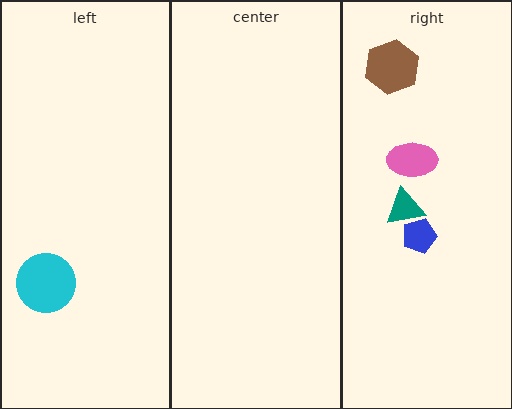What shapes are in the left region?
The cyan circle.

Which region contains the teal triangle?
The right region.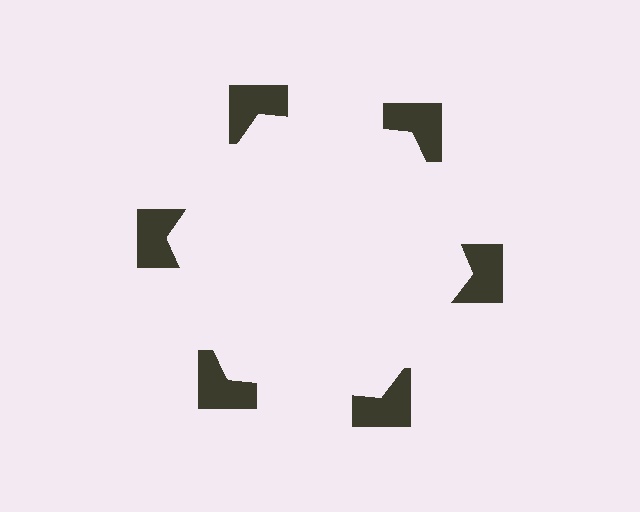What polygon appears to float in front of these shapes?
An illusory hexagon — its edges are inferred from the aligned wedge cuts in the notched squares, not physically drawn.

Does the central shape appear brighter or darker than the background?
It typically appears slightly brighter than the background, even though no actual brightness change is drawn.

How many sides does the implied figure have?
6 sides.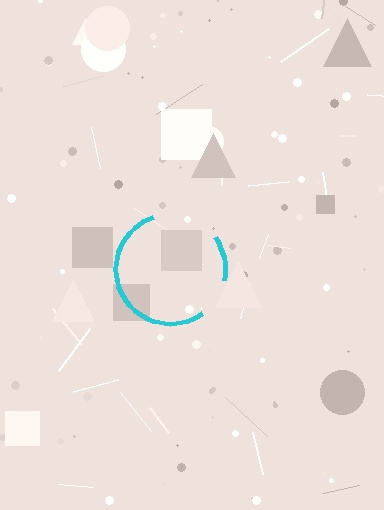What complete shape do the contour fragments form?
The contour fragments form a circle.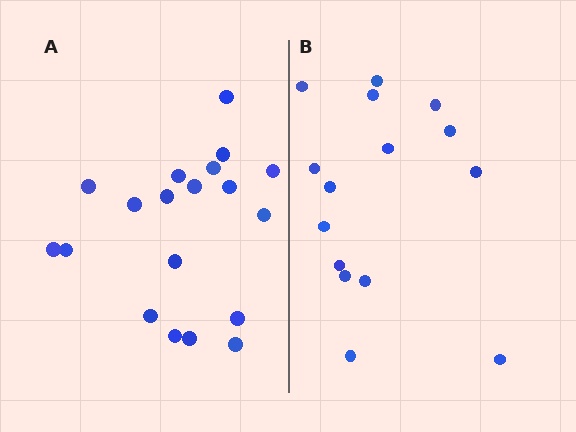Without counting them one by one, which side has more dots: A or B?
Region A (the left region) has more dots.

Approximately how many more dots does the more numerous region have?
Region A has about 4 more dots than region B.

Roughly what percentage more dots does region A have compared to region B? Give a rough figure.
About 25% more.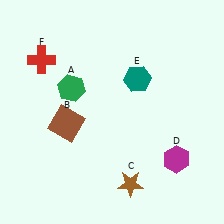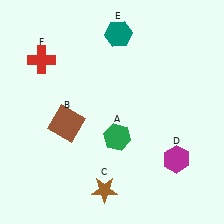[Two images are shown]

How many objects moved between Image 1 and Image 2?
3 objects moved between the two images.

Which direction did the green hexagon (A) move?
The green hexagon (A) moved down.